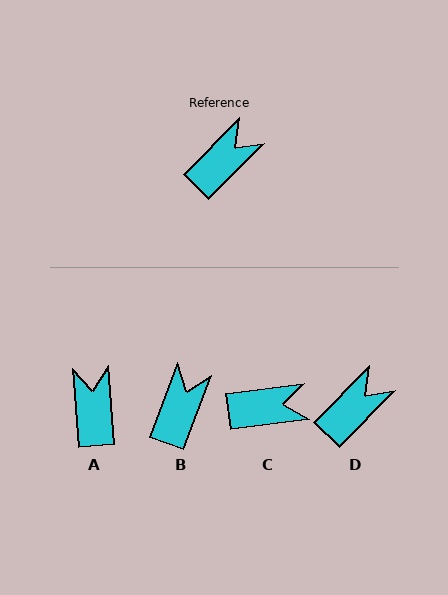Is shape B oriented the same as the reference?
No, it is off by about 24 degrees.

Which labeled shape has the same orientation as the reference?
D.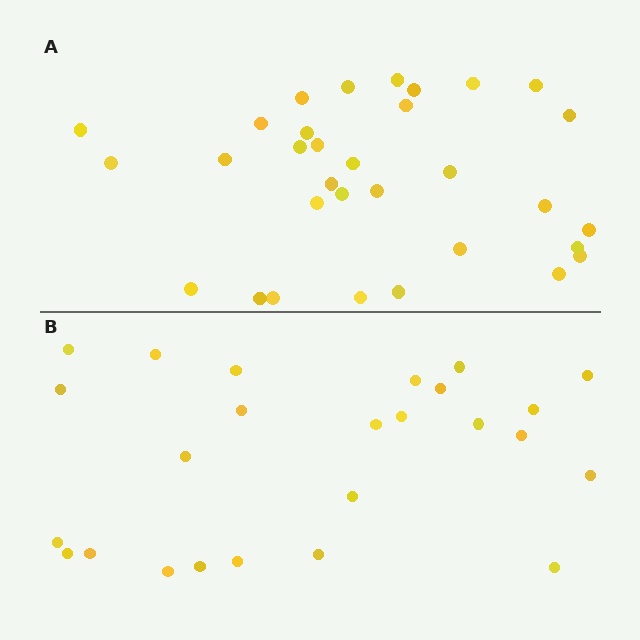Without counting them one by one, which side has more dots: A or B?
Region A (the top region) has more dots.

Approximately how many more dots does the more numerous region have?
Region A has roughly 8 or so more dots than region B.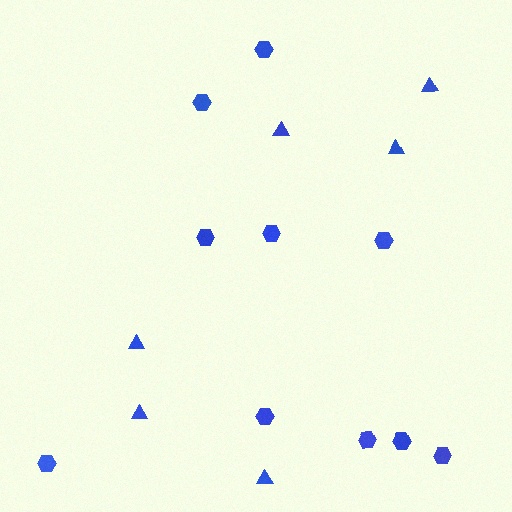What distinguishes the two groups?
There are 2 groups: one group of triangles (6) and one group of hexagons (10).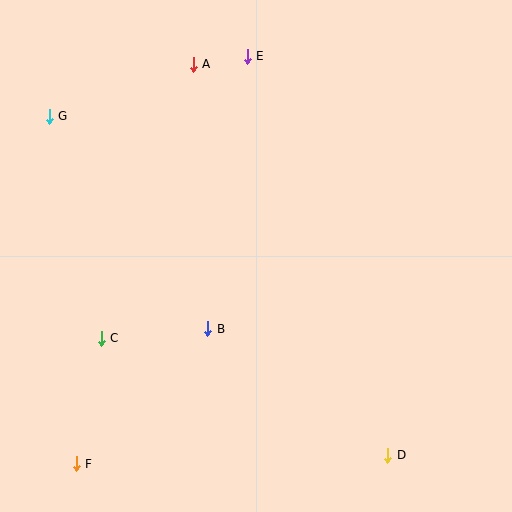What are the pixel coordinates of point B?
Point B is at (208, 329).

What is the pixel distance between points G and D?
The distance between G and D is 479 pixels.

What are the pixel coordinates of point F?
Point F is at (76, 464).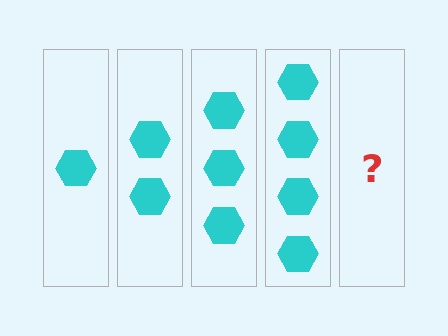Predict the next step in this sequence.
The next step is 5 hexagons.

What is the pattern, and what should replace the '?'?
The pattern is that each step adds one more hexagon. The '?' should be 5 hexagons.